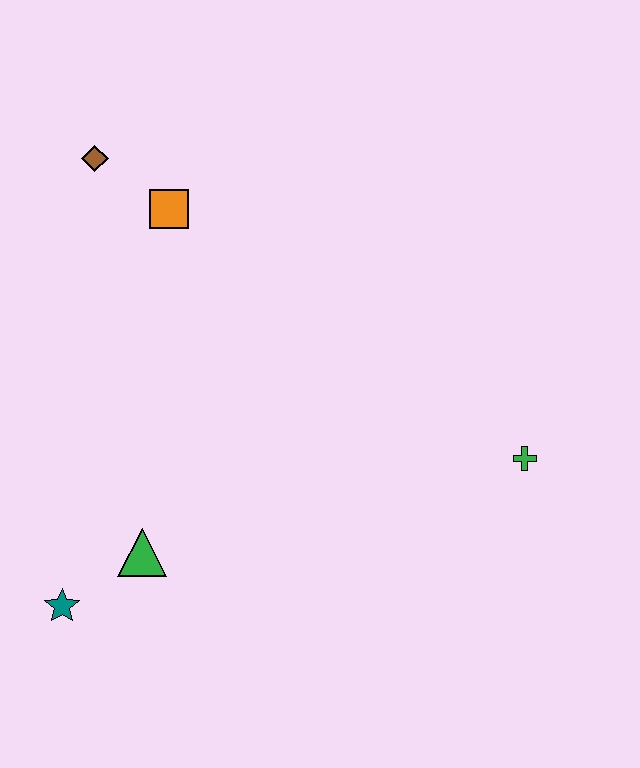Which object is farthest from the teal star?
The green cross is farthest from the teal star.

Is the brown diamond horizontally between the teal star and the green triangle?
Yes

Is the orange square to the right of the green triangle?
Yes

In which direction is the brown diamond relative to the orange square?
The brown diamond is to the left of the orange square.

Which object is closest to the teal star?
The green triangle is closest to the teal star.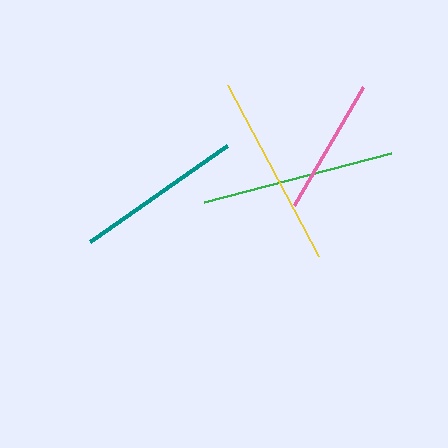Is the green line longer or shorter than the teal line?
The green line is longer than the teal line.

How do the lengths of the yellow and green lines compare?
The yellow and green lines are approximately the same length.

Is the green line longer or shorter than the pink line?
The green line is longer than the pink line.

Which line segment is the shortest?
The pink line is the shortest at approximately 136 pixels.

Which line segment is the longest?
The yellow line is the longest at approximately 193 pixels.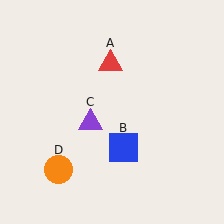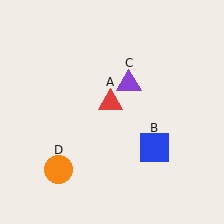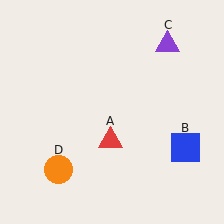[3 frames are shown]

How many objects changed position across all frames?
3 objects changed position: red triangle (object A), blue square (object B), purple triangle (object C).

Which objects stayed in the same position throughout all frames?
Orange circle (object D) remained stationary.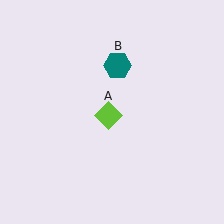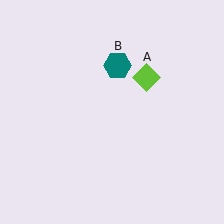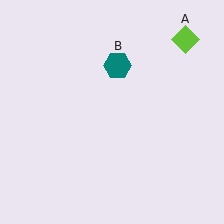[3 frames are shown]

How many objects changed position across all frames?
1 object changed position: lime diamond (object A).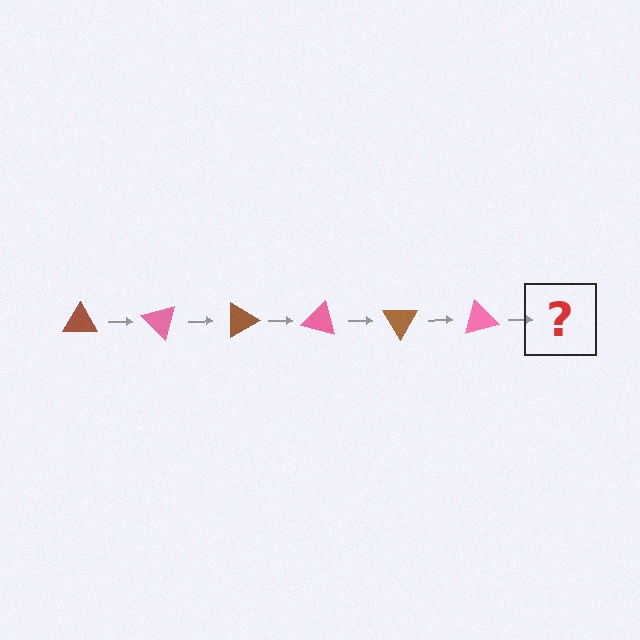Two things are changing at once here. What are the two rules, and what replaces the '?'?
The two rules are that it rotates 45 degrees each step and the color cycles through brown and pink. The '?' should be a brown triangle, rotated 270 degrees from the start.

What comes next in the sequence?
The next element should be a brown triangle, rotated 270 degrees from the start.